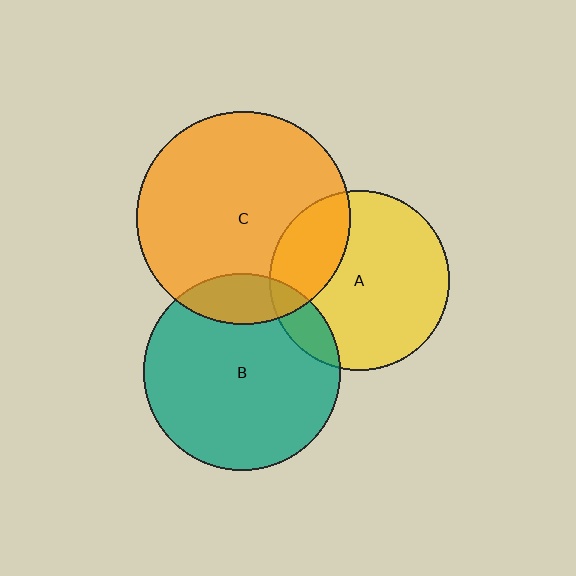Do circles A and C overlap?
Yes.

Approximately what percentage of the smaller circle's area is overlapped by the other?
Approximately 25%.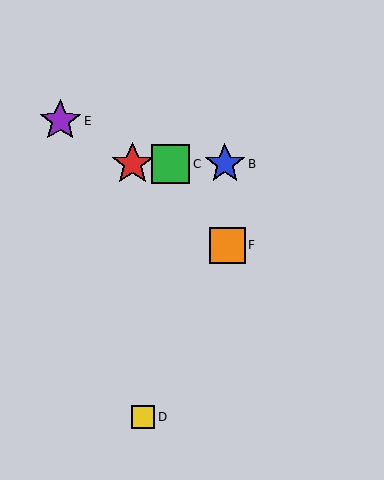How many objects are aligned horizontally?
3 objects (A, B, C) are aligned horizontally.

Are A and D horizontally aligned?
No, A is at y≈164 and D is at y≈417.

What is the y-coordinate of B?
Object B is at y≈164.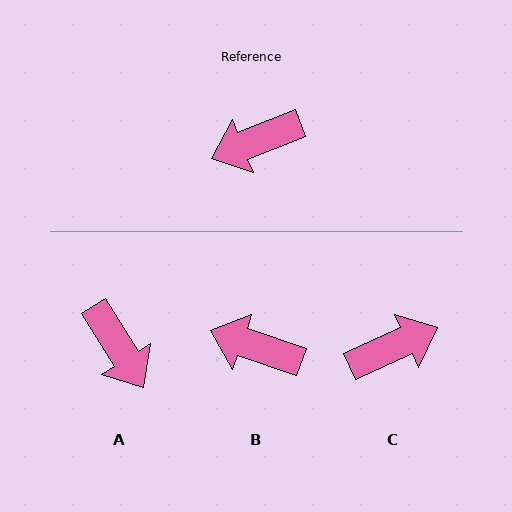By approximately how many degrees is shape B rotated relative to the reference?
Approximately 41 degrees clockwise.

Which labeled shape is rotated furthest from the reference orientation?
C, about 177 degrees away.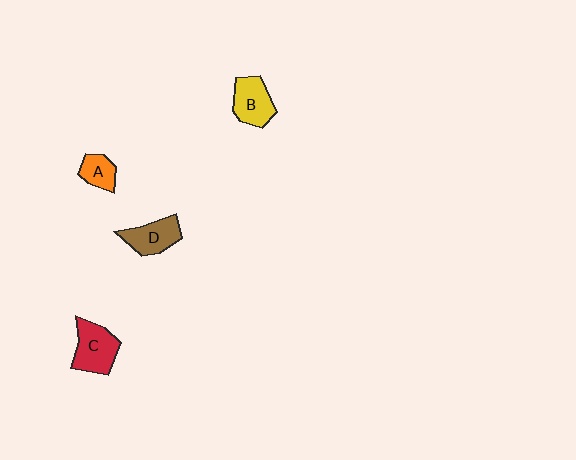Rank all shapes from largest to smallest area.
From largest to smallest: C (red), B (yellow), D (brown), A (orange).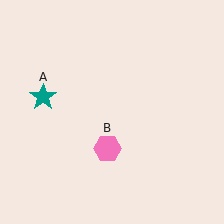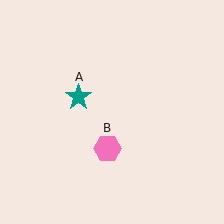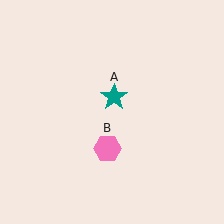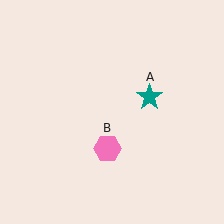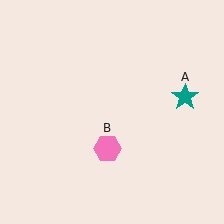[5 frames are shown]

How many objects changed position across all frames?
1 object changed position: teal star (object A).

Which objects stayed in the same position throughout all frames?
Pink hexagon (object B) remained stationary.